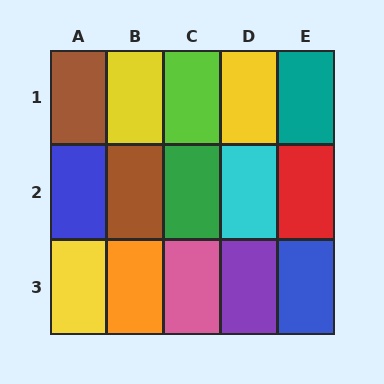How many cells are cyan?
1 cell is cyan.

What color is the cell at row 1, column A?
Brown.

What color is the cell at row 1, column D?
Yellow.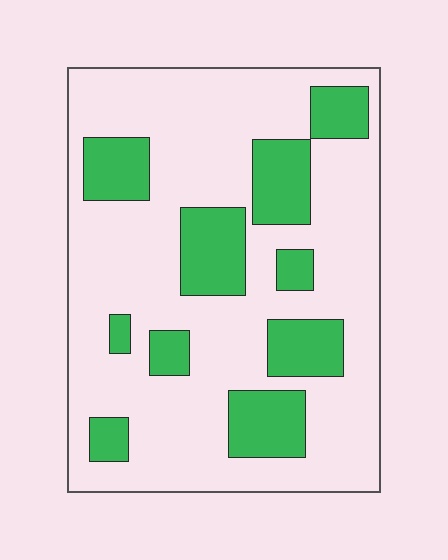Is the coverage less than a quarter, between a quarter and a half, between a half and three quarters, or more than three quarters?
Between a quarter and a half.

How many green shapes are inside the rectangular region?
10.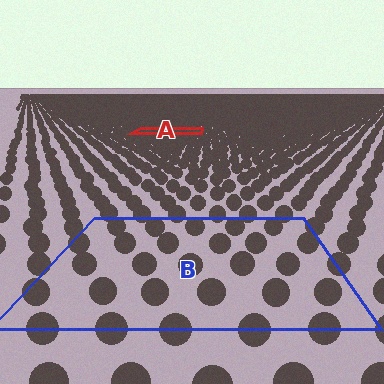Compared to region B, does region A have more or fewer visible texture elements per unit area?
Region A has more texture elements per unit area — they are packed more densely because it is farther away.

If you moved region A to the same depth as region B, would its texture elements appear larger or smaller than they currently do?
They would appear larger. At a closer depth, the same texture elements are projected at a bigger on-screen size.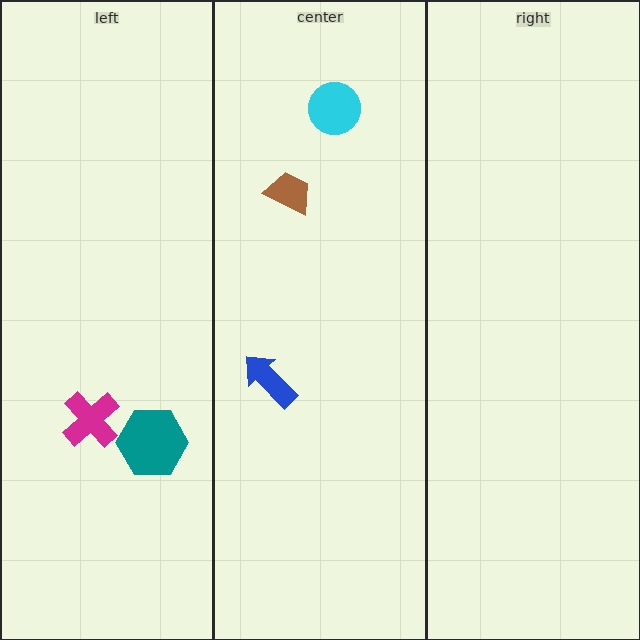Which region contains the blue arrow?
The center region.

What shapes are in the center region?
The brown trapezoid, the cyan circle, the blue arrow.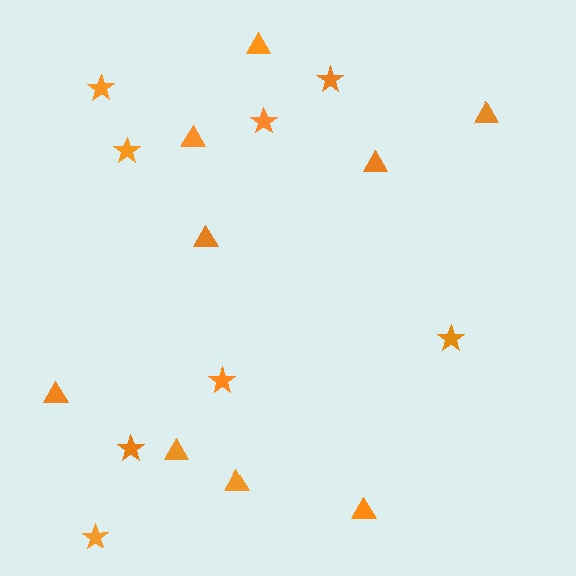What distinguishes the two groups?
There are 2 groups: one group of stars (8) and one group of triangles (9).